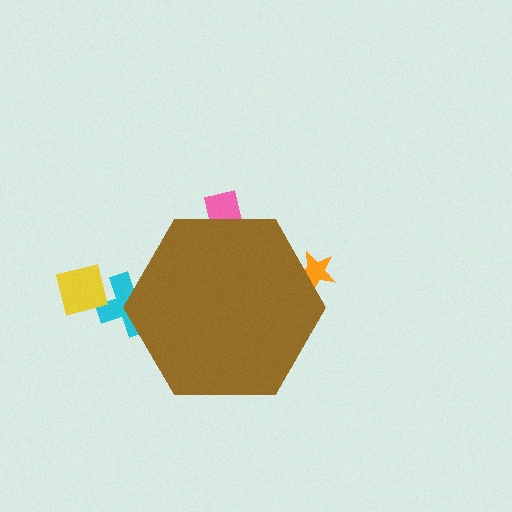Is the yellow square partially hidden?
No, the yellow square is fully visible.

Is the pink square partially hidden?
Yes, the pink square is partially hidden behind the brown hexagon.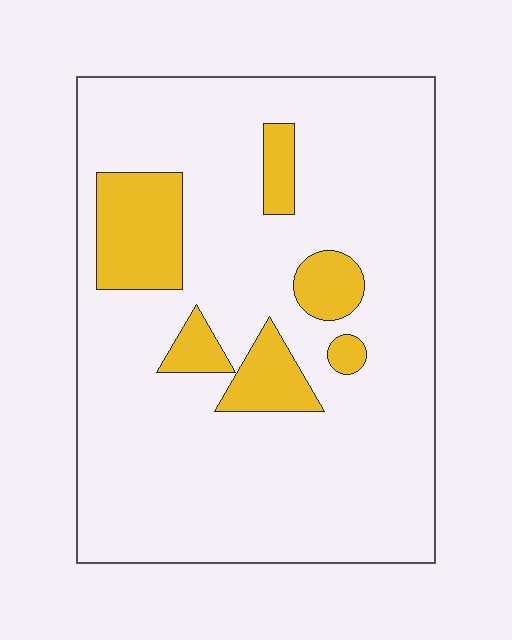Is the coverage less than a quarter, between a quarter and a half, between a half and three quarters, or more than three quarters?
Less than a quarter.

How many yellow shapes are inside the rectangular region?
6.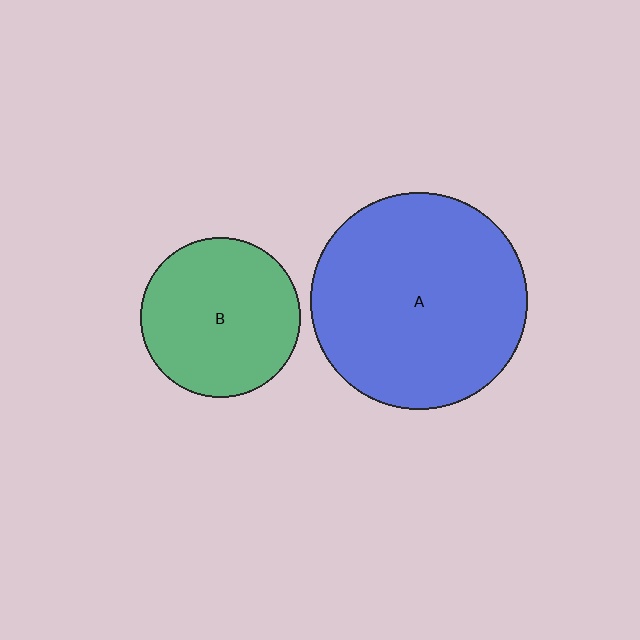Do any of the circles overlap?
No, none of the circles overlap.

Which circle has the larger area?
Circle A (blue).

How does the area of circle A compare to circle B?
Approximately 1.8 times.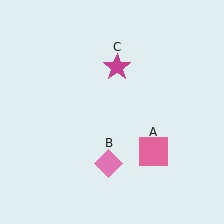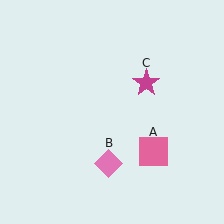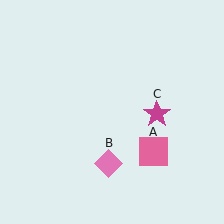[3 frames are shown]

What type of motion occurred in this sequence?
The magenta star (object C) rotated clockwise around the center of the scene.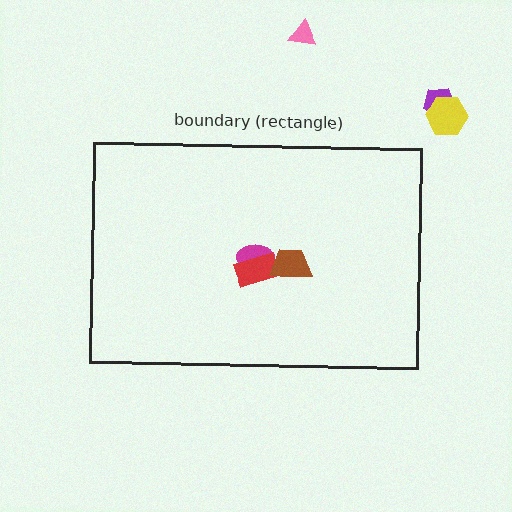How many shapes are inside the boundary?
3 inside, 3 outside.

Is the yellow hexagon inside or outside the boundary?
Outside.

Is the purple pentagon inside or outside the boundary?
Outside.